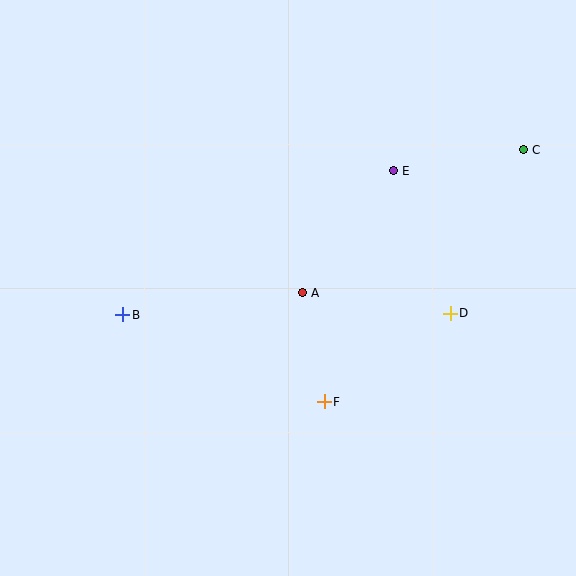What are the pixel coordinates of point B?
Point B is at (123, 315).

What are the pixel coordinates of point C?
Point C is at (523, 150).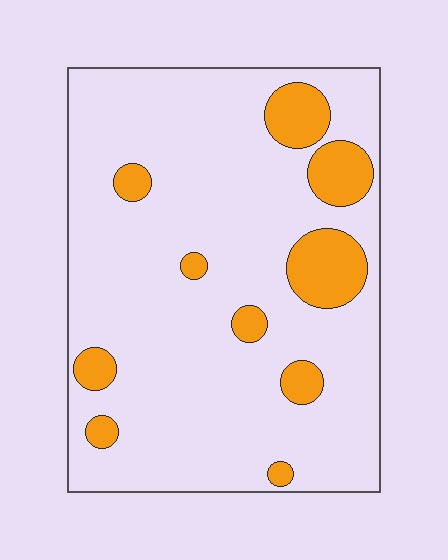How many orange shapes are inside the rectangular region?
10.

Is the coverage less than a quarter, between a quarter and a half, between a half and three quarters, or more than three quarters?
Less than a quarter.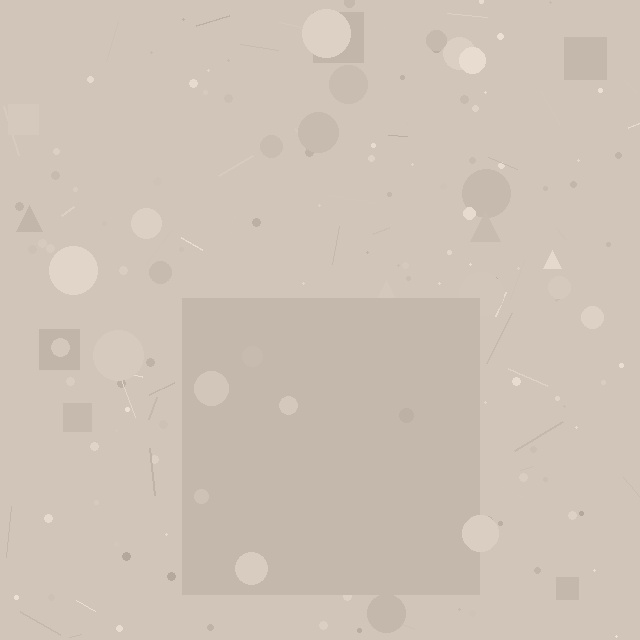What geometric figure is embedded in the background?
A square is embedded in the background.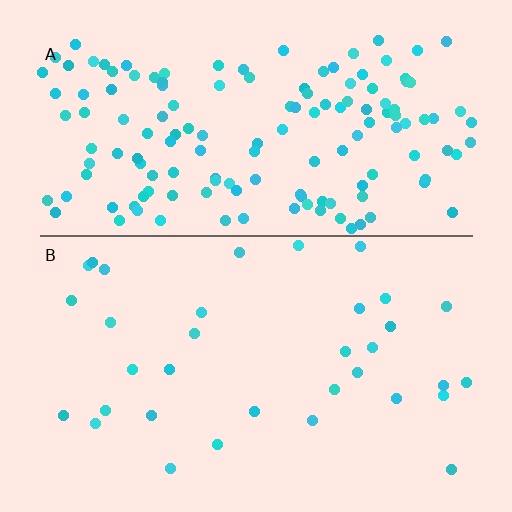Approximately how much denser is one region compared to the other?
Approximately 4.4× — region A over region B.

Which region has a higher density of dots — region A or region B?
A (the top).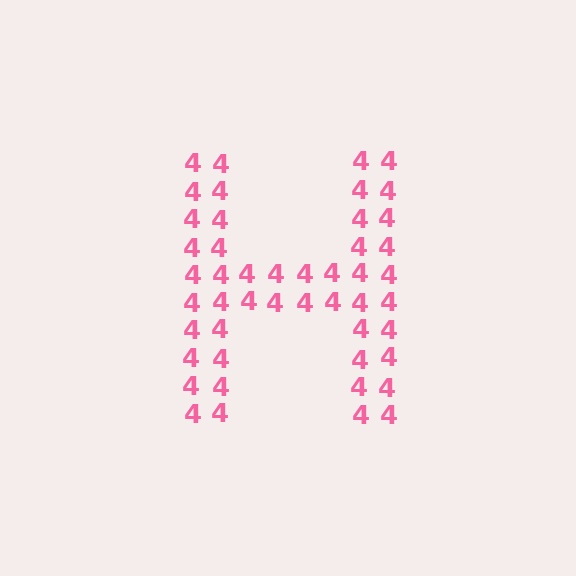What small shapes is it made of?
It is made of small digit 4's.